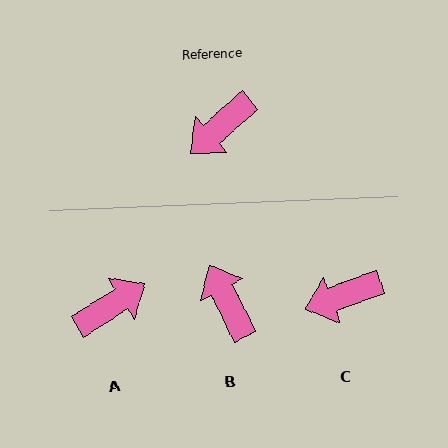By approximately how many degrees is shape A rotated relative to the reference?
Approximately 171 degrees counter-clockwise.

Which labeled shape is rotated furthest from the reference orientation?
A, about 171 degrees away.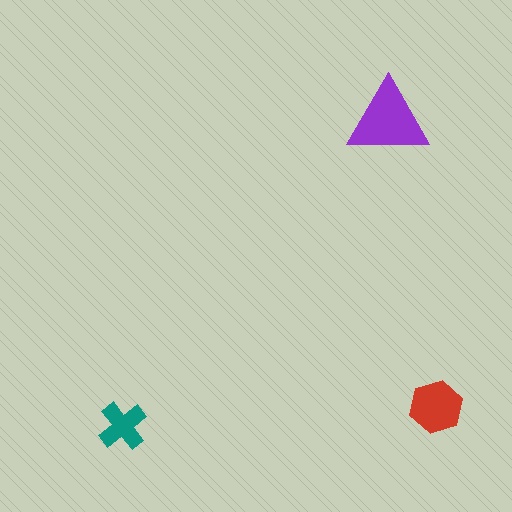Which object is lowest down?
The teal cross is bottommost.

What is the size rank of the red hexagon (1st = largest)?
2nd.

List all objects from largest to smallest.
The purple triangle, the red hexagon, the teal cross.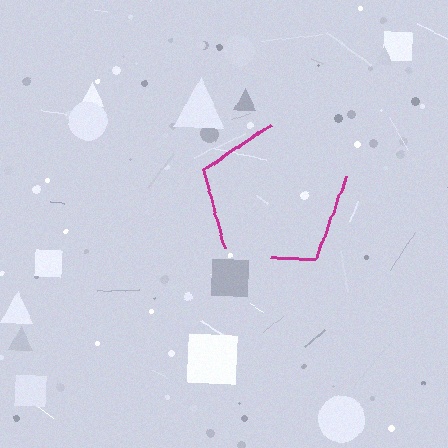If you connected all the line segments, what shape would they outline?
They would outline a pentagon.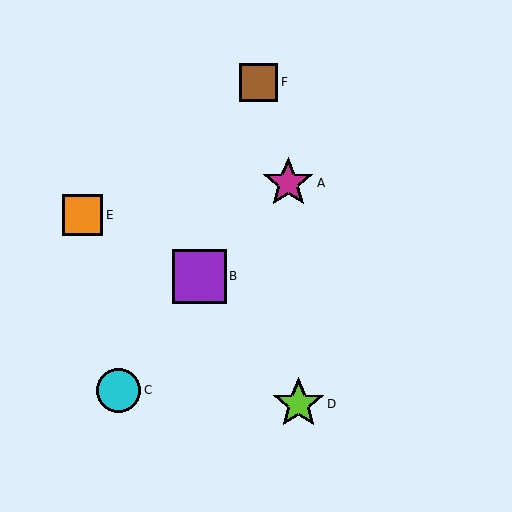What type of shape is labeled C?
Shape C is a cyan circle.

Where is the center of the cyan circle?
The center of the cyan circle is at (119, 390).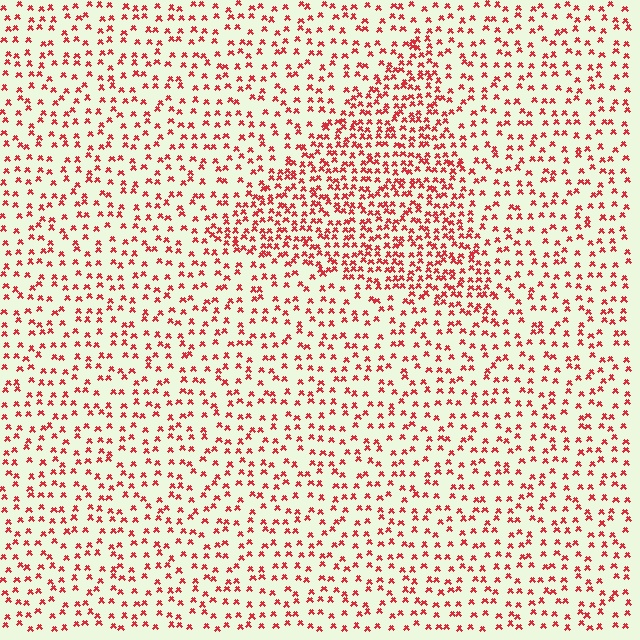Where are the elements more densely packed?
The elements are more densely packed inside the triangle boundary.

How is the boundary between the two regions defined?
The boundary is defined by a change in element density (approximately 2.0x ratio). All elements are the same color, size, and shape.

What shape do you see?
I see a triangle.